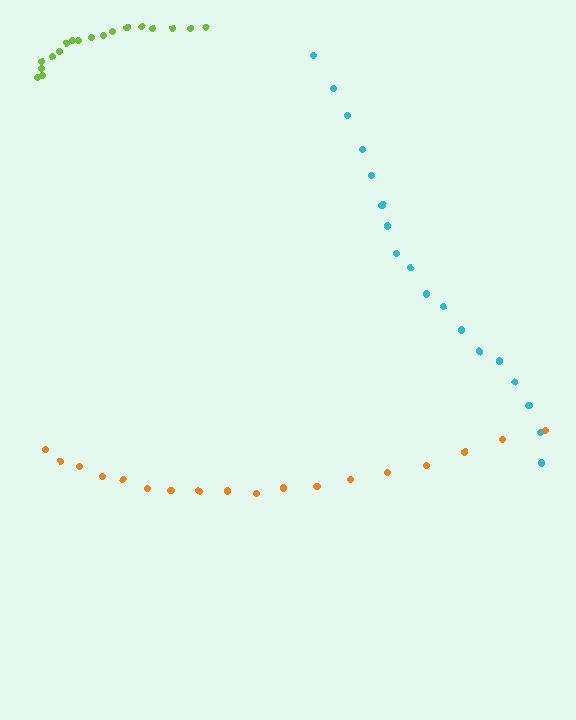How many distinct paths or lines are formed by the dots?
There are 3 distinct paths.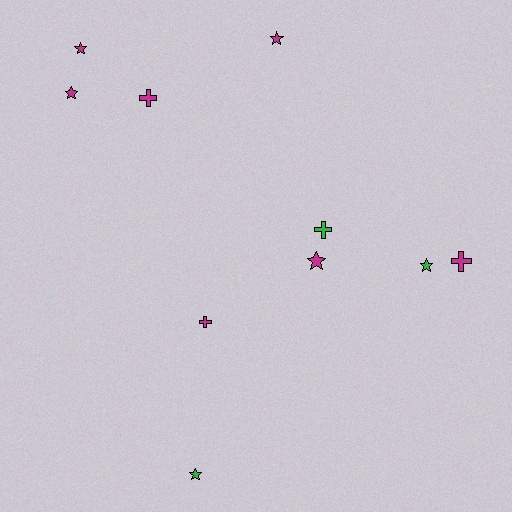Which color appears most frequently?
Magenta, with 7 objects.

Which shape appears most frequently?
Star, with 6 objects.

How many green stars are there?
There are 2 green stars.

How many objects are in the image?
There are 10 objects.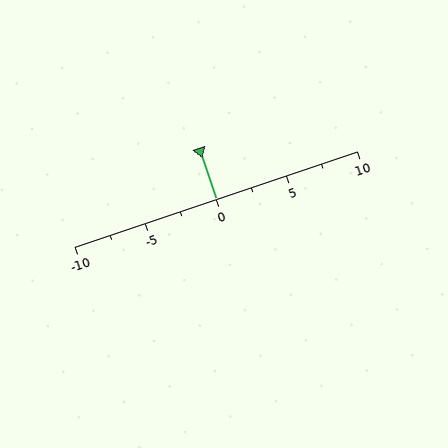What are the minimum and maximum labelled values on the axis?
The axis runs from -10 to 10.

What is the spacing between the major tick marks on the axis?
The major ticks are spaced 5 apart.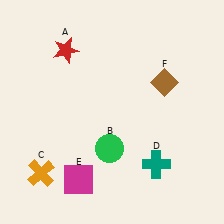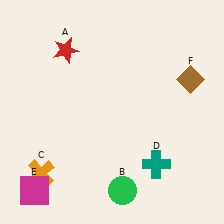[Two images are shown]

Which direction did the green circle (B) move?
The green circle (B) moved down.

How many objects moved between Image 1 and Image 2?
3 objects moved between the two images.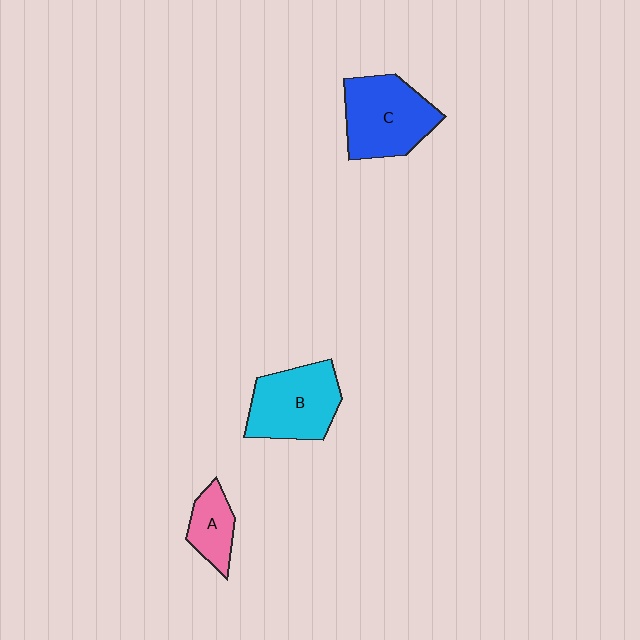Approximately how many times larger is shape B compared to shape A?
Approximately 2.0 times.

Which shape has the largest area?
Shape C (blue).